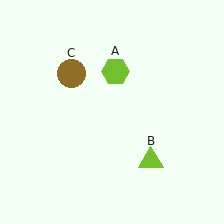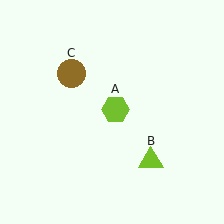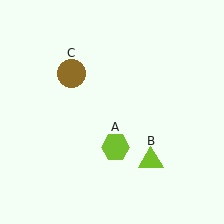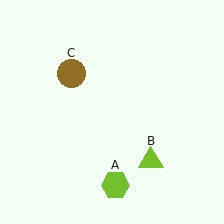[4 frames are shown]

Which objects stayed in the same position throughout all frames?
Lime triangle (object B) and brown circle (object C) remained stationary.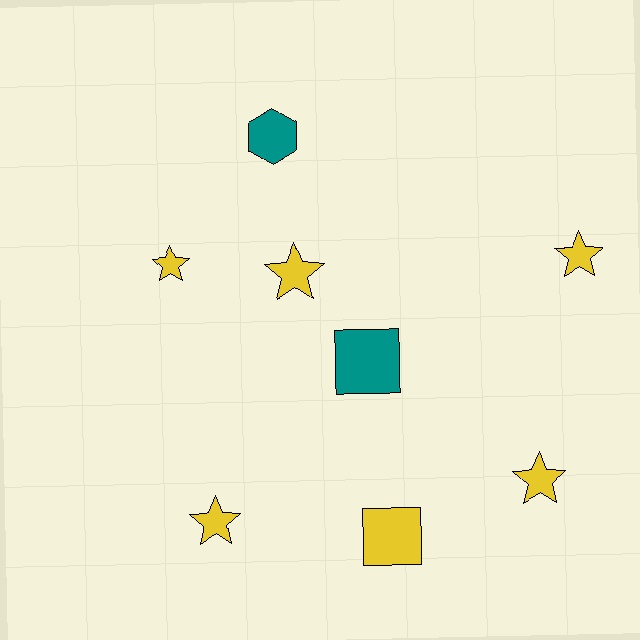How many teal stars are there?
There are no teal stars.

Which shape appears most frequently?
Star, with 5 objects.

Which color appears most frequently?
Yellow, with 6 objects.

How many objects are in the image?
There are 8 objects.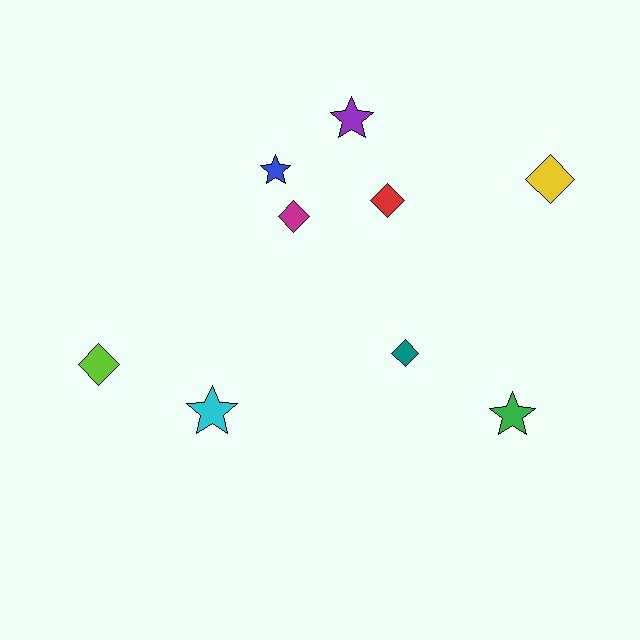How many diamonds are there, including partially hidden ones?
There are 5 diamonds.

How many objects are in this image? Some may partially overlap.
There are 9 objects.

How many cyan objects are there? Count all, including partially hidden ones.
There is 1 cyan object.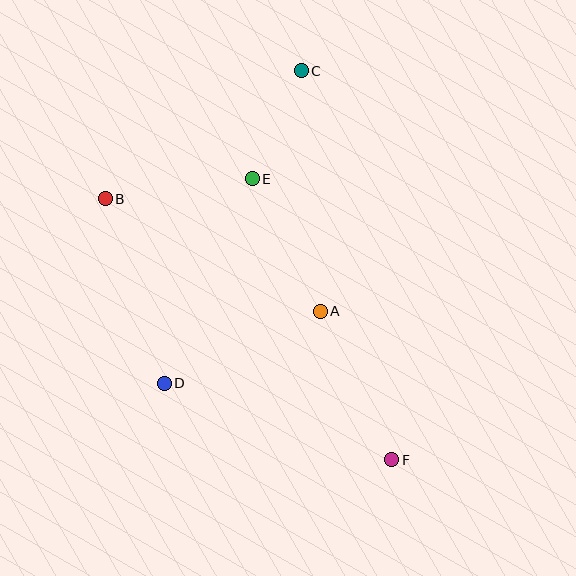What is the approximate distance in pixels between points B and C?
The distance between B and C is approximately 234 pixels.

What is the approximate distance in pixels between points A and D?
The distance between A and D is approximately 172 pixels.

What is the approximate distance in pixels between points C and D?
The distance between C and D is approximately 341 pixels.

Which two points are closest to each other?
Points C and E are closest to each other.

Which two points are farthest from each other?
Points C and F are farthest from each other.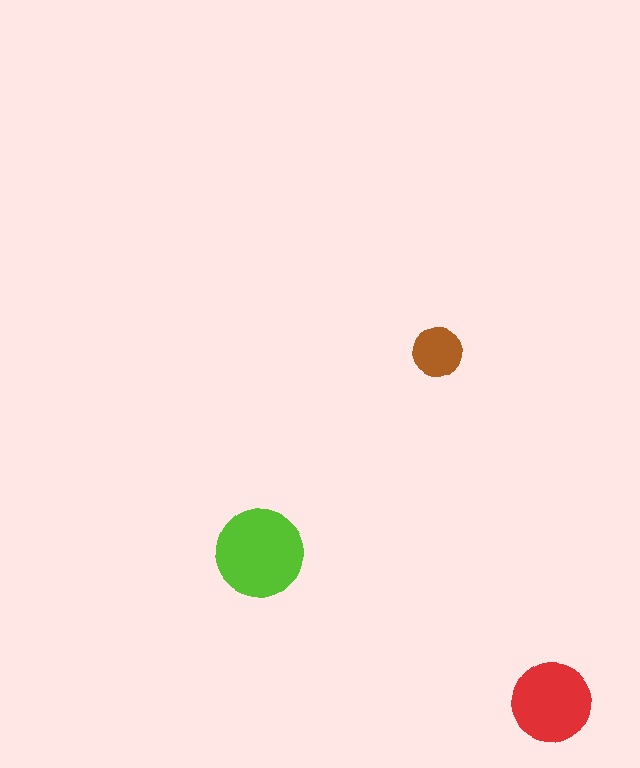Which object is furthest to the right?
The red circle is rightmost.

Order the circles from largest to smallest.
the lime one, the red one, the brown one.